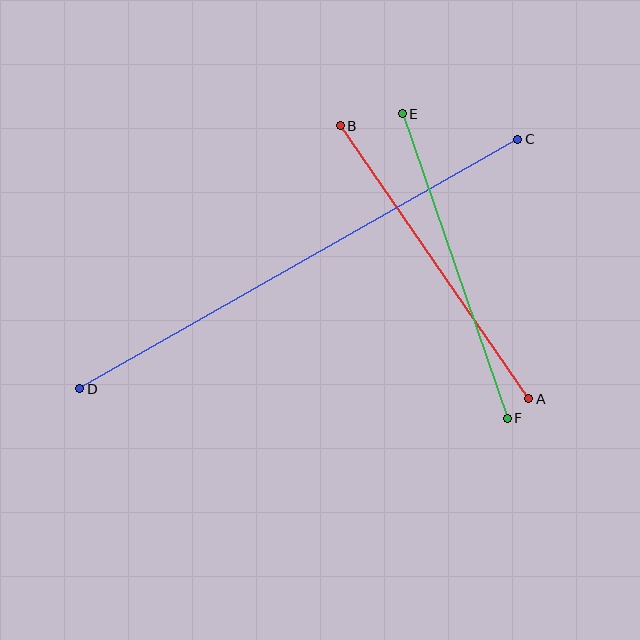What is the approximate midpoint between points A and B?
The midpoint is at approximately (435, 262) pixels.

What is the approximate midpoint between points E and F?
The midpoint is at approximately (455, 266) pixels.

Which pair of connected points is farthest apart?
Points C and D are farthest apart.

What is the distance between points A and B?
The distance is approximately 332 pixels.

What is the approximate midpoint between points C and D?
The midpoint is at approximately (299, 264) pixels.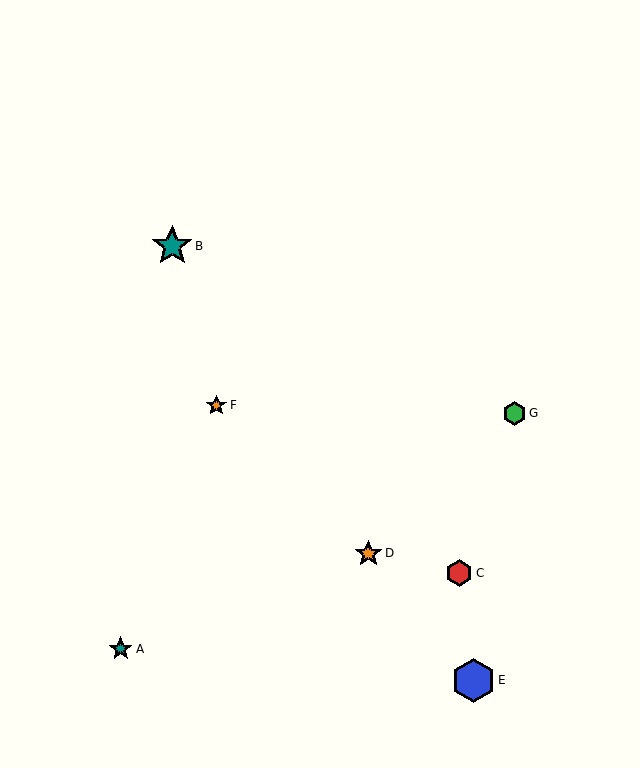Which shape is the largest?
The blue hexagon (labeled E) is the largest.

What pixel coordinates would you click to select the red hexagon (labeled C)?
Click at (459, 573) to select the red hexagon C.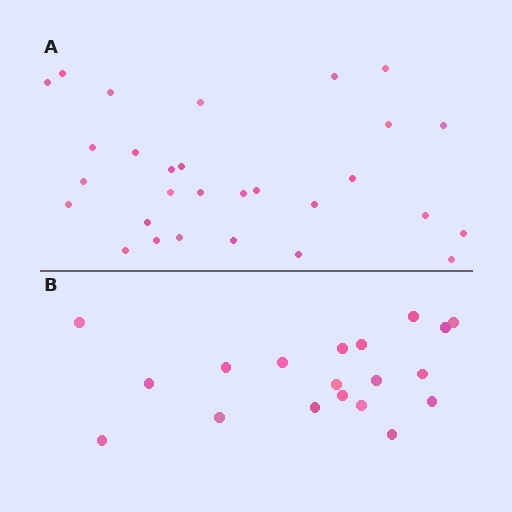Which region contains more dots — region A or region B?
Region A (the top region) has more dots.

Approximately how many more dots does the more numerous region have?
Region A has roughly 10 or so more dots than region B.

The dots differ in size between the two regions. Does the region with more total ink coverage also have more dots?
No. Region B has more total ink coverage because its dots are larger, but region A actually contains more individual dots. Total area can be misleading — the number of items is what matters here.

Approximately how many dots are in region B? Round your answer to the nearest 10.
About 20 dots. (The exact count is 19, which rounds to 20.)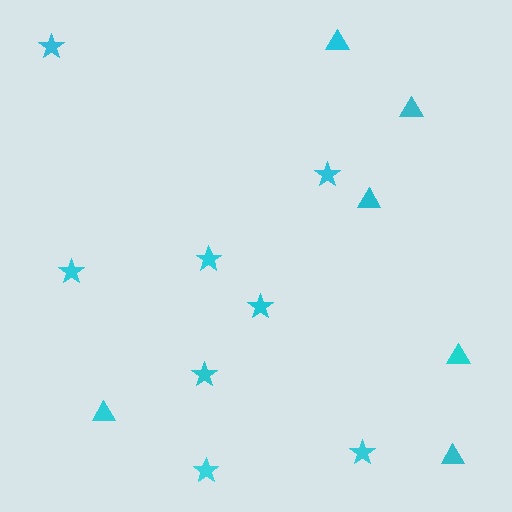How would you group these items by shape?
There are 2 groups: one group of triangles (6) and one group of stars (8).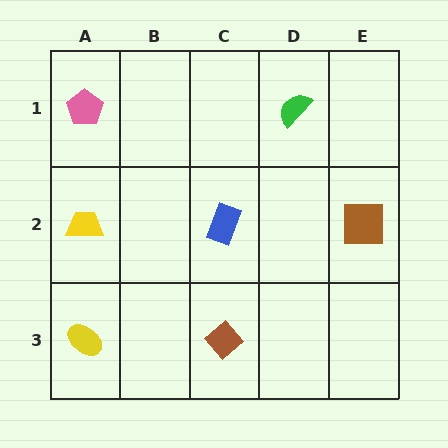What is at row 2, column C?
A blue rectangle.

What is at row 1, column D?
A green semicircle.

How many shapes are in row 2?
3 shapes.